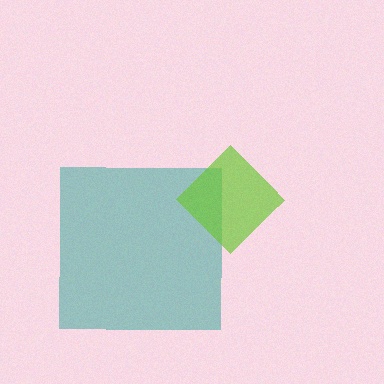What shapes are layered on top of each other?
The layered shapes are: a teal square, a lime diamond.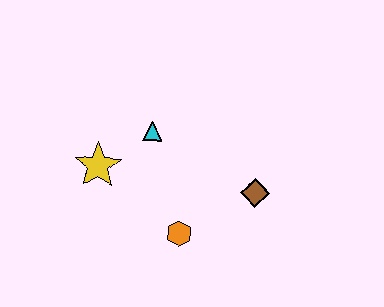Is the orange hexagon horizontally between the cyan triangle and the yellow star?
No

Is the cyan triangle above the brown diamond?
Yes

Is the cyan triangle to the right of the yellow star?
Yes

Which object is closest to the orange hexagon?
The brown diamond is closest to the orange hexagon.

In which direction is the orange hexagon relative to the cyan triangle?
The orange hexagon is below the cyan triangle.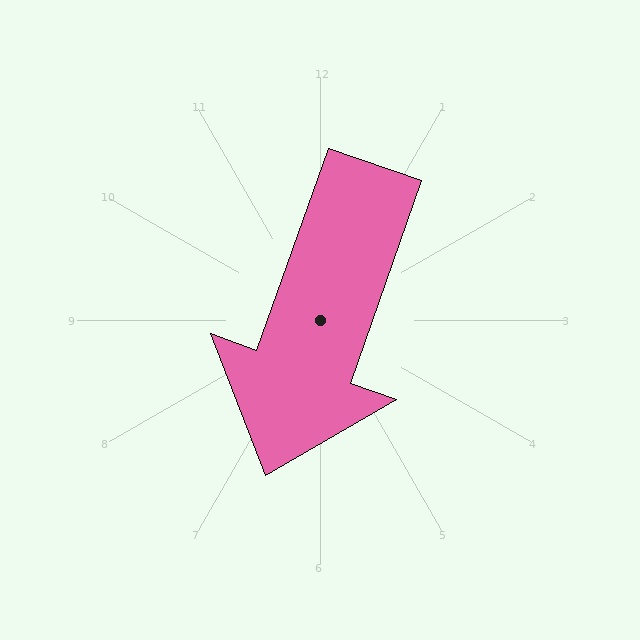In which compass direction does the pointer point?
South.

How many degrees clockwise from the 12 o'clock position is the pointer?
Approximately 199 degrees.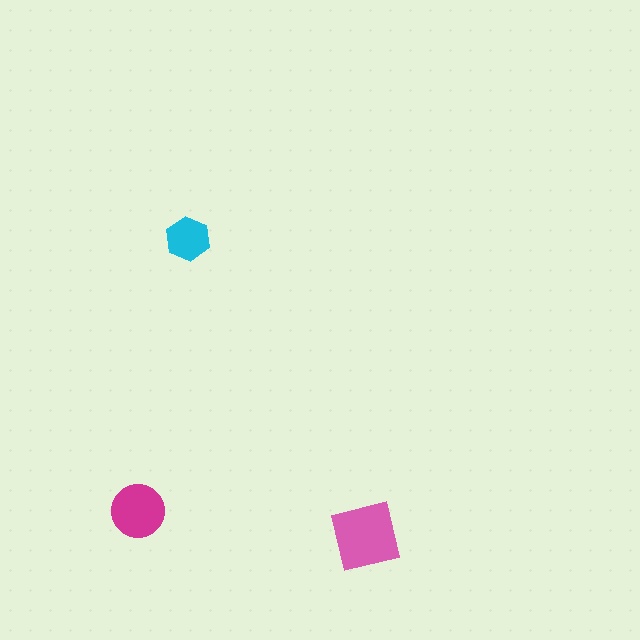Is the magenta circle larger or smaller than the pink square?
Smaller.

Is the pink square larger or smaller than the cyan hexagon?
Larger.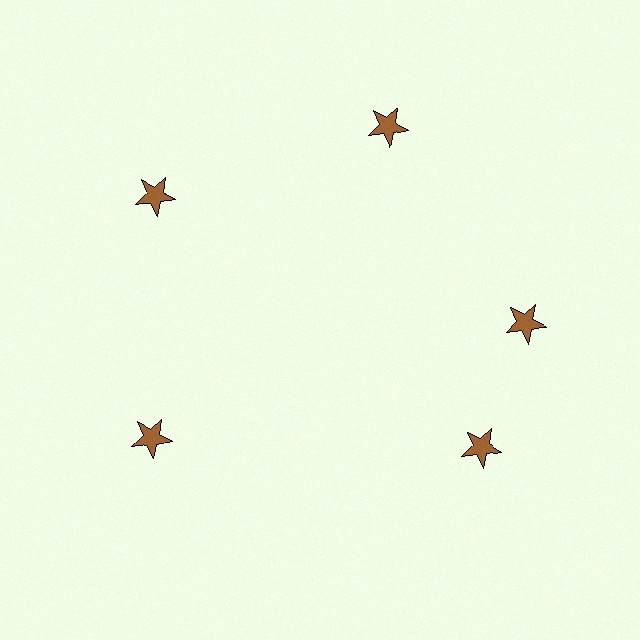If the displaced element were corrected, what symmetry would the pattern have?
It would have 5-fold rotational symmetry — the pattern would map onto itself every 72 degrees.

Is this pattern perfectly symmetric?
No. The 5 brown stars are arranged in a ring, but one element near the 5 o'clock position is rotated out of alignment along the ring, breaking the 5-fold rotational symmetry.